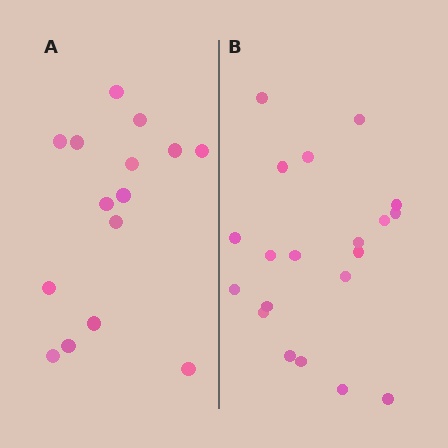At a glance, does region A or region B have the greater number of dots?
Region B (the right region) has more dots.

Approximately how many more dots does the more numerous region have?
Region B has about 5 more dots than region A.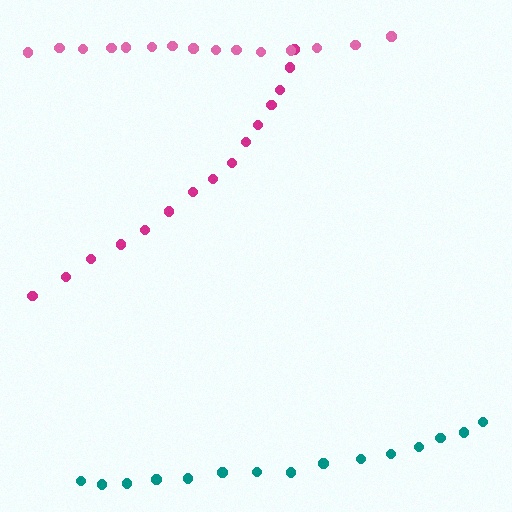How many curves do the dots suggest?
There are 3 distinct paths.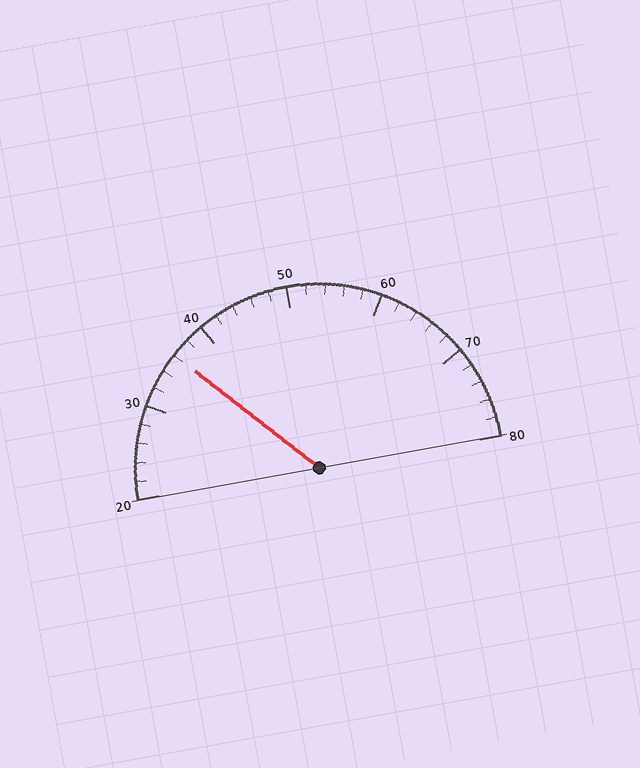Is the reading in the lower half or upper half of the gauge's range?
The reading is in the lower half of the range (20 to 80).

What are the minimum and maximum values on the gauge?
The gauge ranges from 20 to 80.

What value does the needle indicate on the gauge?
The needle indicates approximately 36.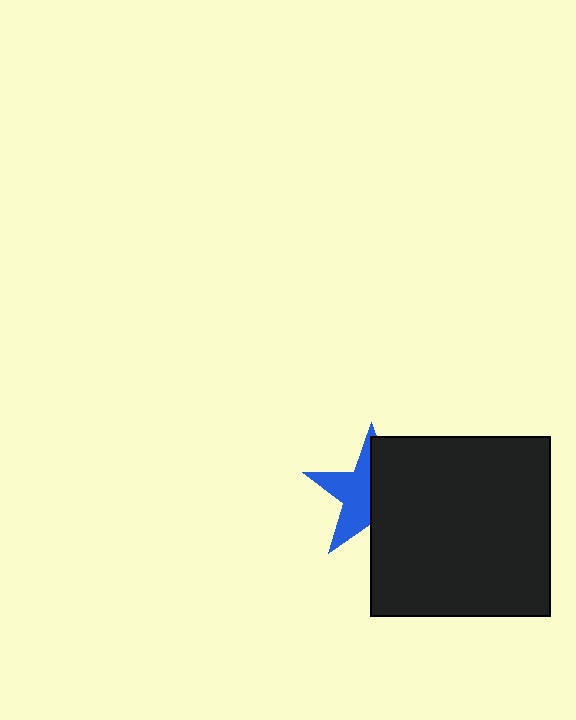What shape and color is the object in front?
The object in front is a black square.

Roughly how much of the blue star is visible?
About half of it is visible (roughly 48%).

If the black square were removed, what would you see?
You would see the complete blue star.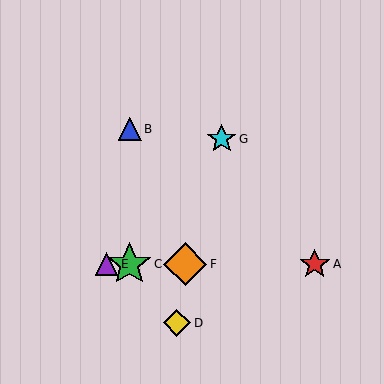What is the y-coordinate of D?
Object D is at y≈323.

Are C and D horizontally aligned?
No, C is at y≈264 and D is at y≈323.